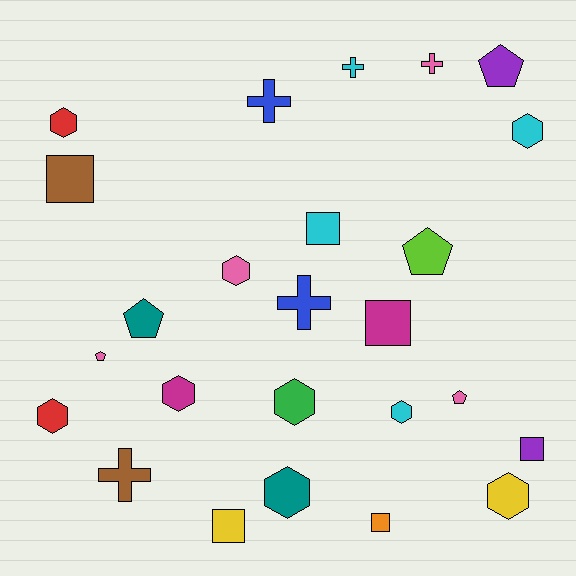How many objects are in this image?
There are 25 objects.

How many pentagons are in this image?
There are 5 pentagons.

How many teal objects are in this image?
There are 2 teal objects.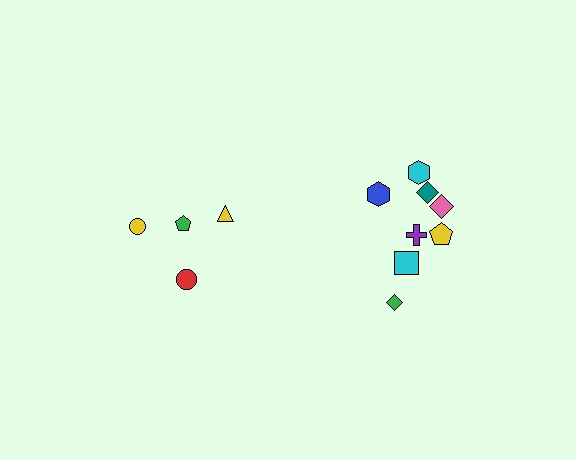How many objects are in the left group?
There are 4 objects.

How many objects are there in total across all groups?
There are 12 objects.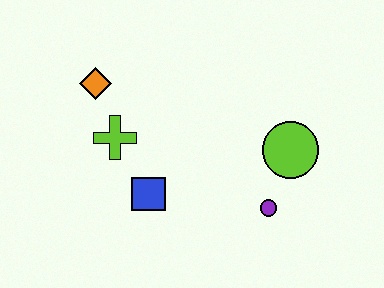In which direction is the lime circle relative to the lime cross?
The lime circle is to the right of the lime cross.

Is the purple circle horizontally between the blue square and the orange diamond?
No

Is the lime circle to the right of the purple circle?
Yes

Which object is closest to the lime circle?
The purple circle is closest to the lime circle.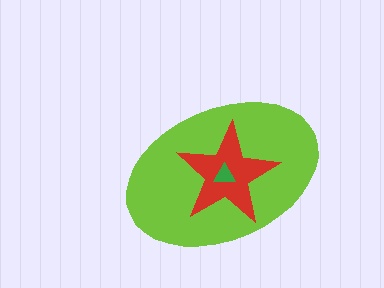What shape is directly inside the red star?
The green triangle.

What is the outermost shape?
The lime ellipse.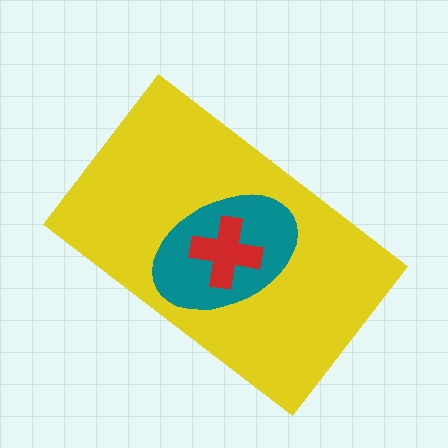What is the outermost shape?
The yellow rectangle.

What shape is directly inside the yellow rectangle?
The teal ellipse.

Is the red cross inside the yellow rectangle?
Yes.